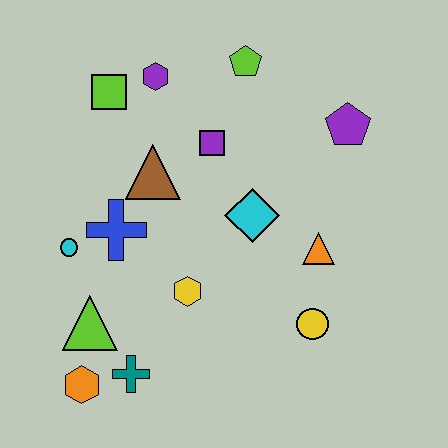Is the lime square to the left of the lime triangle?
No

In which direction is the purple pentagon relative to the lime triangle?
The purple pentagon is to the right of the lime triangle.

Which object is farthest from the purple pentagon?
The orange hexagon is farthest from the purple pentagon.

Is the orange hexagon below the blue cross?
Yes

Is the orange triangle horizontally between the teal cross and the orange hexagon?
No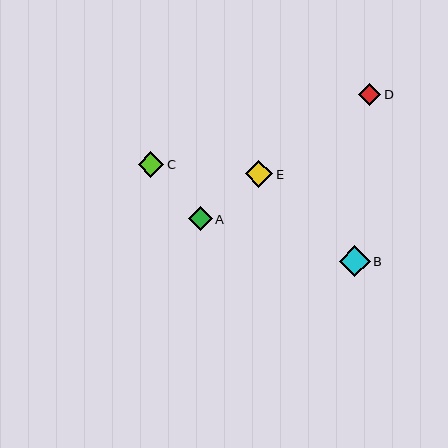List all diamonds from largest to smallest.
From largest to smallest: B, E, C, A, D.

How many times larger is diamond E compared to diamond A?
Diamond E is approximately 1.2 times the size of diamond A.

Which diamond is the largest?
Diamond B is the largest with a size of approximately 31 pixels.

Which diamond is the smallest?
Diamond D is the smallest with a size of approximately 22 pixels.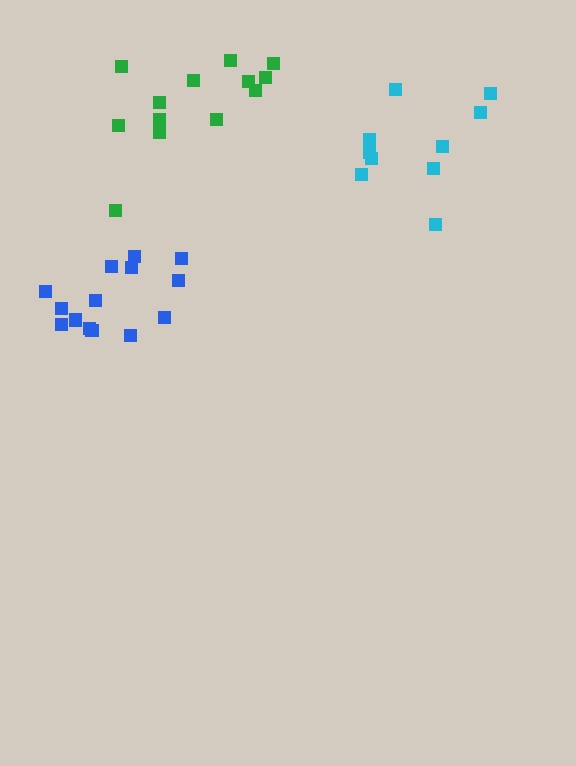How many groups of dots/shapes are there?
There are 3 groups.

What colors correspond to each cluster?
The clusters are colored: green, cyan, blue.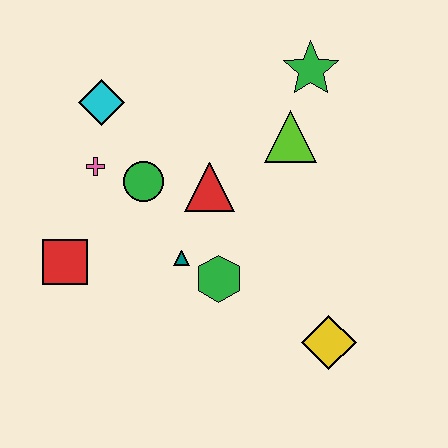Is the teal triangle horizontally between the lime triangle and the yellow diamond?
No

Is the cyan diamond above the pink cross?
Yes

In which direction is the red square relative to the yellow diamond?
The red square is to the left of the yellow diamond.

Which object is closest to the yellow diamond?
The green hexagon is closest to the yellow diamond.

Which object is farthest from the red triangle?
The yellow diamond is farthest from the red triangle.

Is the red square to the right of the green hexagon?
No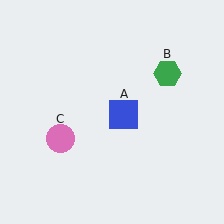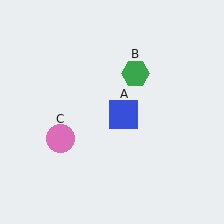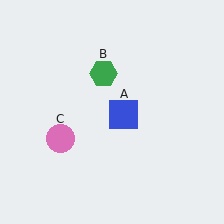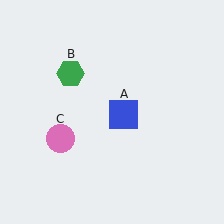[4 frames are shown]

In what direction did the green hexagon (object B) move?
The green hexagon (object B) moved left.